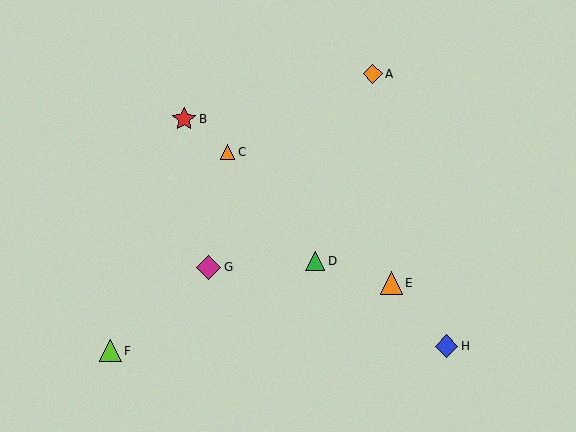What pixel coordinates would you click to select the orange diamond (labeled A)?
Click at (373, 74) to select the orange diamond A.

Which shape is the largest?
The red star (labeled B) is the largest.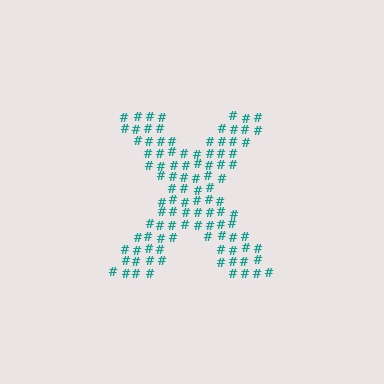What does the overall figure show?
The overall figure shows the letter X.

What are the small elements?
The small elements are hash symbols.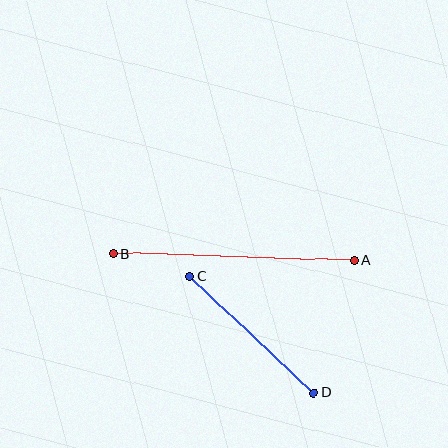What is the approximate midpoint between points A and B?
The midpoint is at approximately (234, 257) pixels.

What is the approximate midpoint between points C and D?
The midpoint is at approximately (252, 335) pixels.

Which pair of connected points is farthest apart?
Points A and B are farthest apart.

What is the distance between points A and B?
The distance is approximately 241 pixels.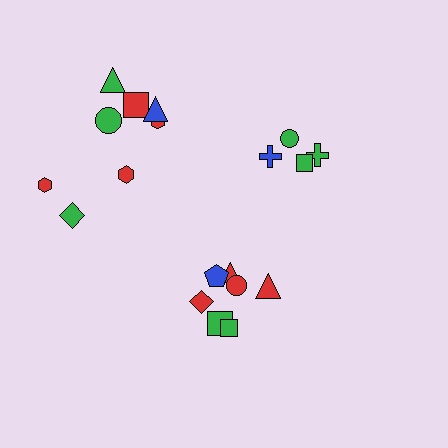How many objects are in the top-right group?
There are 4 objects.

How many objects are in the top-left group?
There are 8 objects.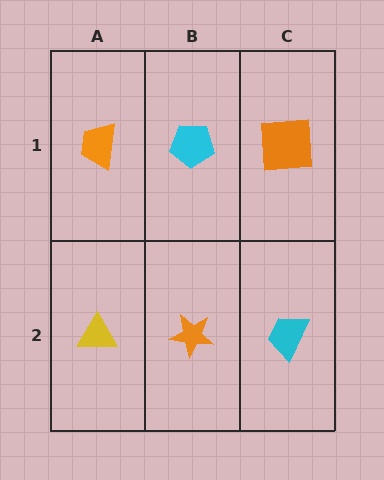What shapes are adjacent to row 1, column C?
A cyan trapezoid (row 2, column C), a cyan pentagon (row 1, column B).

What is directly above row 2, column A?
An orange trapezoid.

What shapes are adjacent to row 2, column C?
An orange square (row 1, column C), an orange star (row 2, column B).